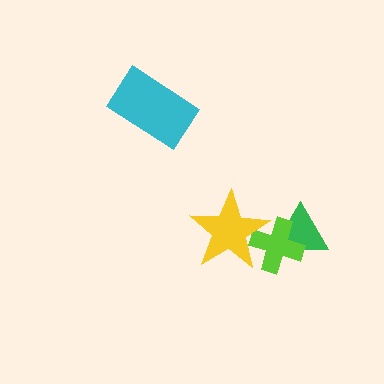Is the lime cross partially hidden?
Yes, it is partially covered by another shape.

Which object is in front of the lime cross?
The yellow star is in front of the lime cross.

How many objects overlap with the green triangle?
1 object overlaps with the green triangle.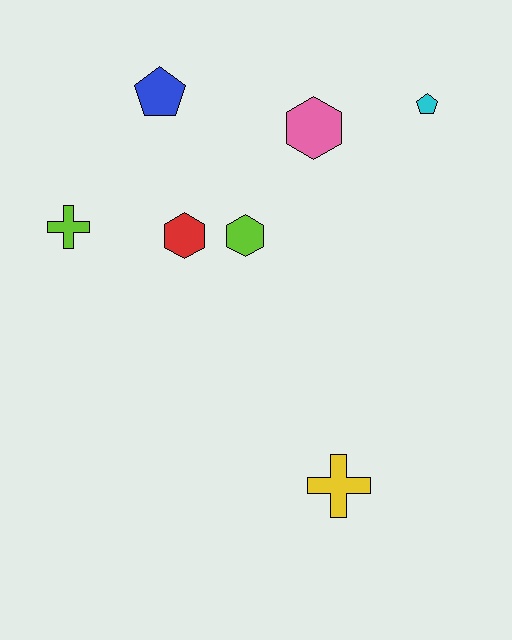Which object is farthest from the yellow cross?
The blue pentagon is farthest from the yellow cross.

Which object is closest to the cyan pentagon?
The pink hexagon is closest to the cyan pentagon.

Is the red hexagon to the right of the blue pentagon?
Yes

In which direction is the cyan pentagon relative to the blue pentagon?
The cyan pentagon is to the right of the blue pentagon.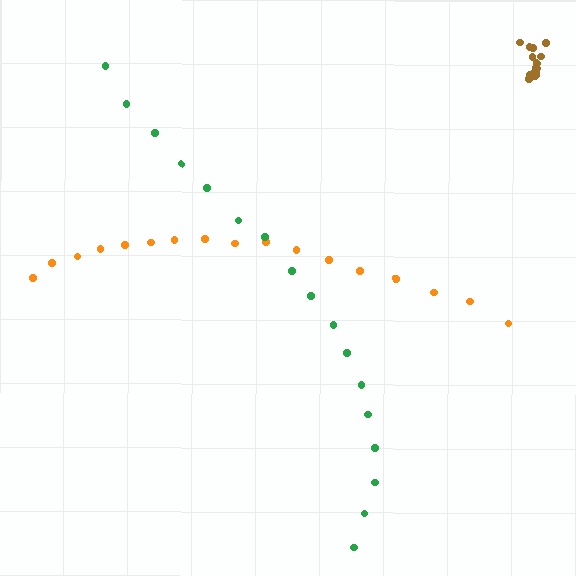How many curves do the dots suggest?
There are 3 distinct paths.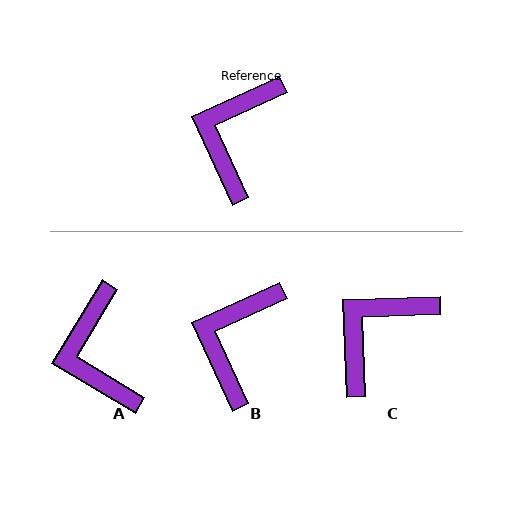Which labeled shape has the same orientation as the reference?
B.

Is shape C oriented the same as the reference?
No, it is off by about 23 degrees.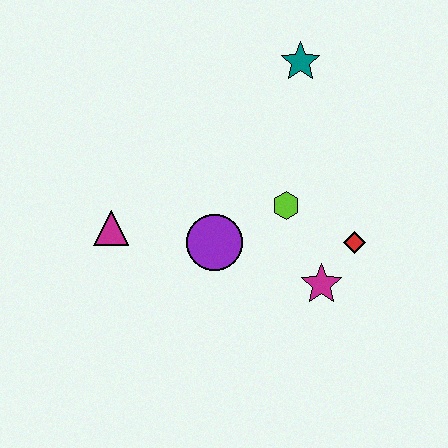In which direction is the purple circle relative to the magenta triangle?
The purple circle is to the right of the magenta triangle.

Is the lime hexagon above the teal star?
No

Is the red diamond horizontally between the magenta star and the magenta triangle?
No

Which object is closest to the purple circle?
The lime hexagon is closest to the purple circle.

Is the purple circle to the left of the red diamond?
Yes